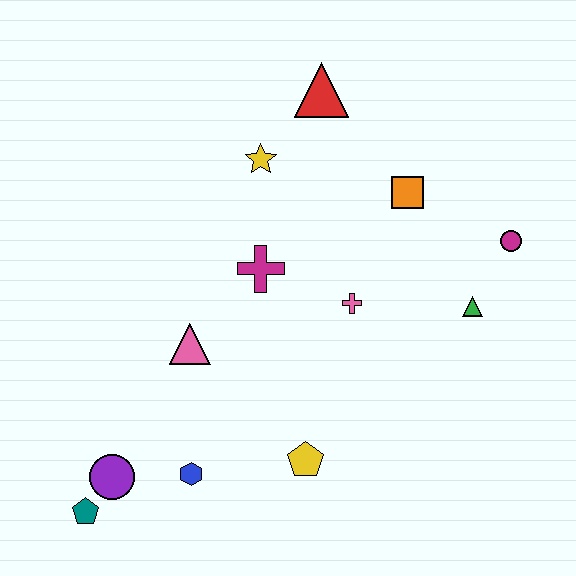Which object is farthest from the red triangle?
The teal pentagon is farthest from the red triangle.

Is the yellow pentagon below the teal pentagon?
No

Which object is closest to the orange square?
The magenta circle is closest to the orange square.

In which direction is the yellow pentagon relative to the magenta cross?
The yellow pentagon is below the magenta cross.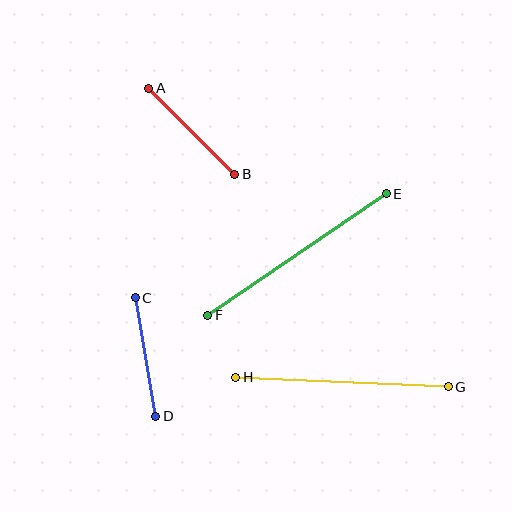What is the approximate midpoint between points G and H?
The midpoint is at approximately (342, 382) pixels.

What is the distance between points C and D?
The distance is approximately 120 pixels.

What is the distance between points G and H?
The distance is approximately 213 pixels.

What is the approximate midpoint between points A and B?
The midpoint is at approximately (192, 131) pixels.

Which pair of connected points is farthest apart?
Points E and F are farthest apart.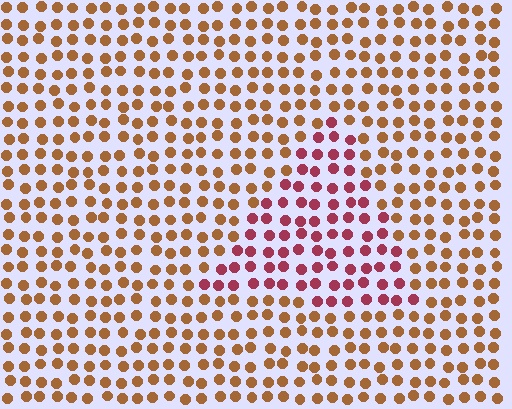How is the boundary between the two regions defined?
The boundary is defined purely by a slight shift in hue (about 45 degrees). Spacing, size, and orientation are identical on both sides.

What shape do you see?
I see a triangle.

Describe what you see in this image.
The image is filled with small brown elements in a uniform arrangement. A triangle-shaped region is visible where the elements are tinted to a slightly different hue, forming a subtle color boundary.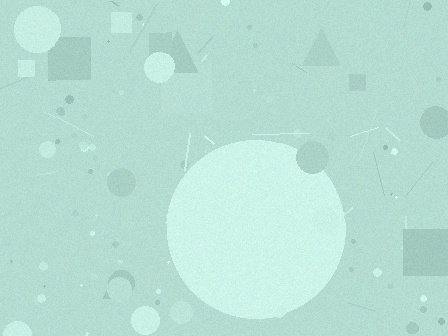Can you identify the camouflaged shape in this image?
The camouflaged shape is a circle.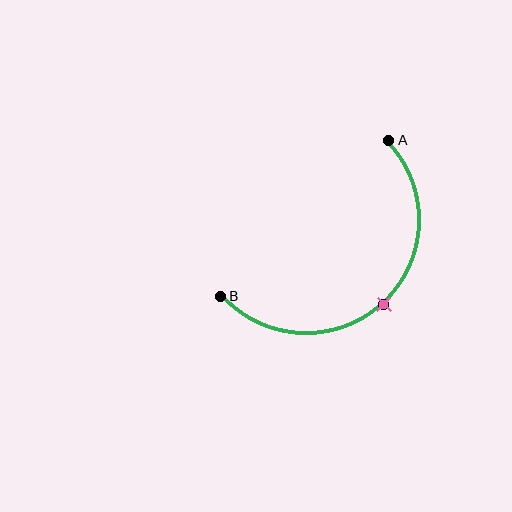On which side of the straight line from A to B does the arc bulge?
The arc bulges below and to the right of the straight line connecting A and B.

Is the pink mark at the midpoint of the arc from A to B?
Yes. The pink mark lies on the arc at equal arc-length from both A and B — it is the arc midpoint.